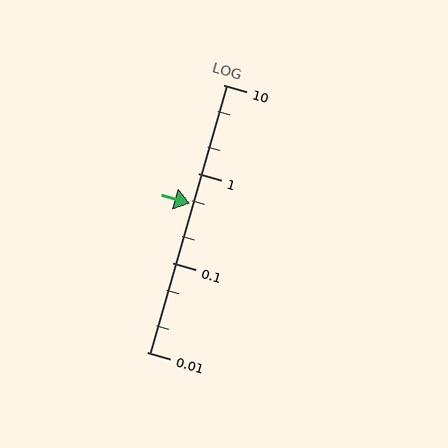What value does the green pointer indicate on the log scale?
The pointer indicates approximately 0.47.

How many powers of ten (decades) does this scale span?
The scale spans 3 decades, from 0.01 to 10.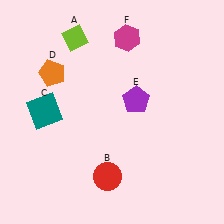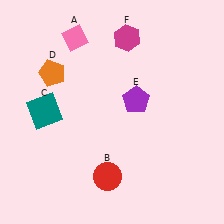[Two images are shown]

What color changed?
The diamond (A) changed from lime in Image 1 to pink in Image 2.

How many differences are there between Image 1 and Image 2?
There is 1 difference between the two images.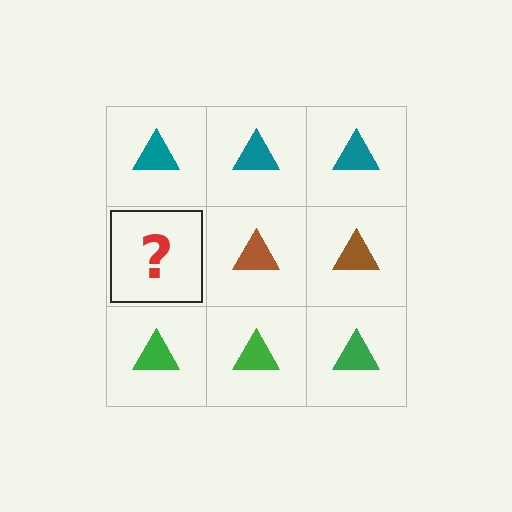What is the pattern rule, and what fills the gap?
The rule is that each row has a consistent color. The gap should be filled with a brown triangle.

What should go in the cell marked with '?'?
The missing cell should contain a brown triangle.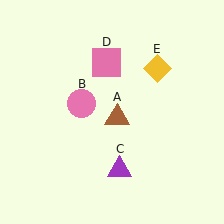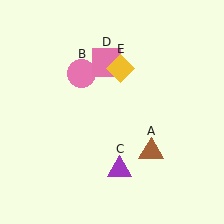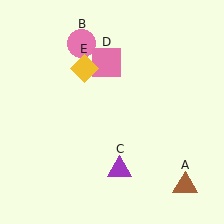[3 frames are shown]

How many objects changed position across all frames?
3 objects changed position: brown triangle (object A), pink circle (object B), yellow diamond (object E).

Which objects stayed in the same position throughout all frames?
Purple triangle (object C) and pink square (object D) remained stationary.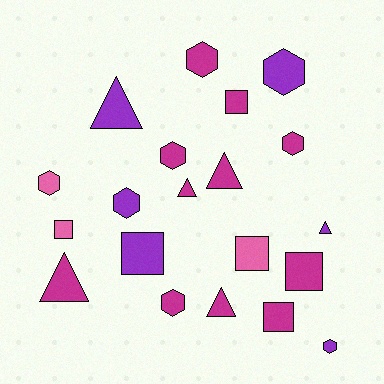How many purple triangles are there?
There are 2 purple triangles.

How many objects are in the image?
There are 20 objects.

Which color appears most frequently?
Magenta, with 11 objects.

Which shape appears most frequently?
Hexagon, with 8 objects.